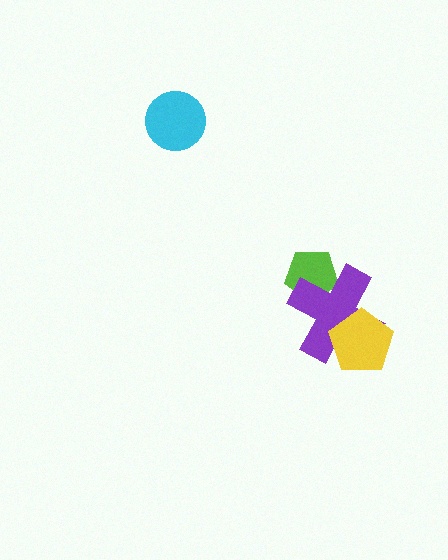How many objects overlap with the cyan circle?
0 objects overlap with the cyan circle.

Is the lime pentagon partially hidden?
Yes, it is partially covered by another shape.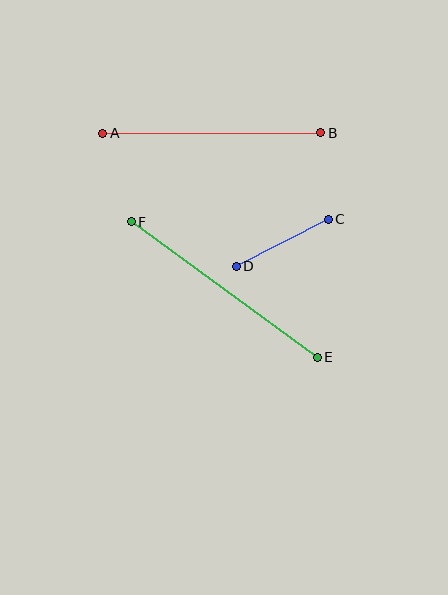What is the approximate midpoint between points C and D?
The midpoint is at approximately (282, 243) pixels.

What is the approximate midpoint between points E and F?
The midpoint is at approximately (224, 289) pixels.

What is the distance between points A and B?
The distance is approximately 218 pixels.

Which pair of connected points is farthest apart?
Points E and F are farthest apart.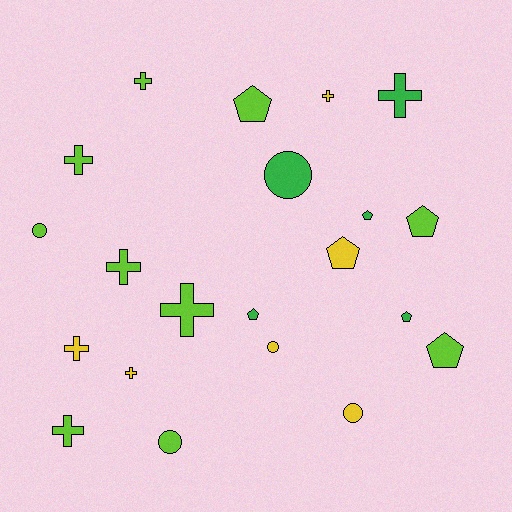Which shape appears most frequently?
Cross, with 9 objects.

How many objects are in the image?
There are 21 objects.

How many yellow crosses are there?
There are 3 yellow crosses.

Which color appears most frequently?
Lime, with 10 objects.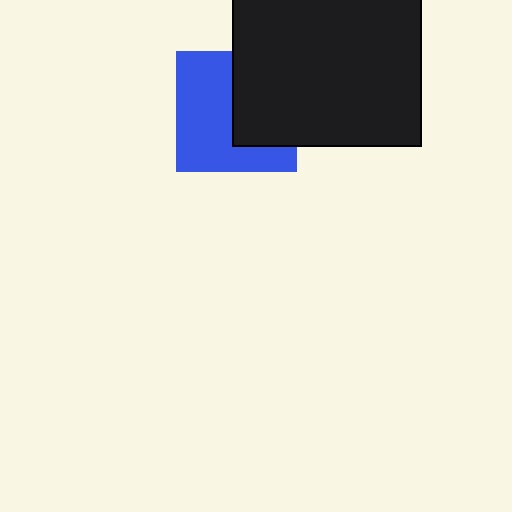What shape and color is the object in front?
The object in front is a black rectangle.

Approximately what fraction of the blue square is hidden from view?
Roughly 43% of the blue square is hidden behind the black rectangle.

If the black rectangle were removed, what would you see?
You would see the complete blue square.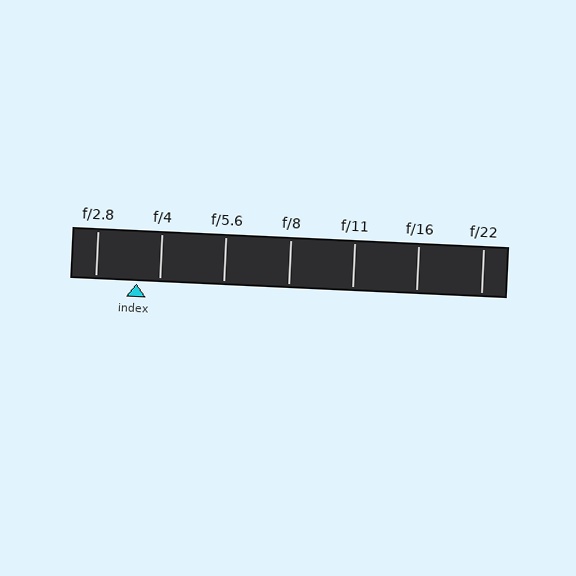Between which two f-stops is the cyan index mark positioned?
The index mark is between f/2.8 and f/4.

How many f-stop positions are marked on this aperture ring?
There are 7 f-stop positions marked.